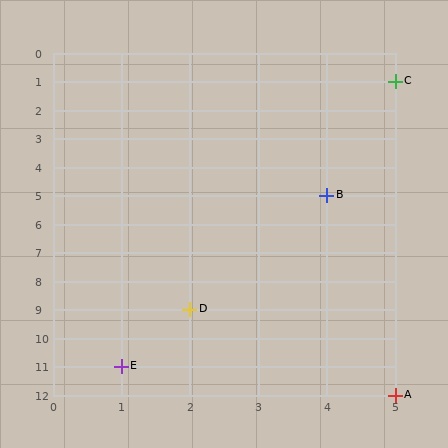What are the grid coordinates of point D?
Point D is at grid coordinates (2, 9).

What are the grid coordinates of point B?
Point B is at grid coordinates (4, 5).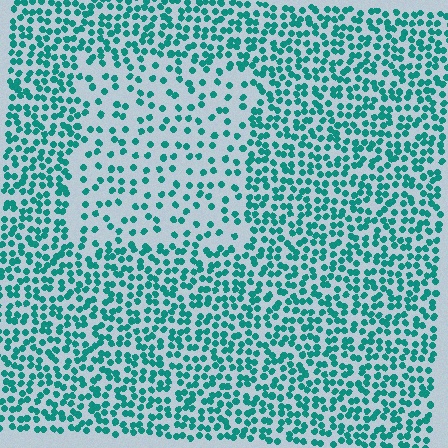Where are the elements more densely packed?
The elements are more densely packed outside the rectangle boundary.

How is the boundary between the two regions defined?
The boundary is defined by a change in element density (approximately 2.2x ratio). All elements are the same color, size, and shape.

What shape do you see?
I see a rectangle.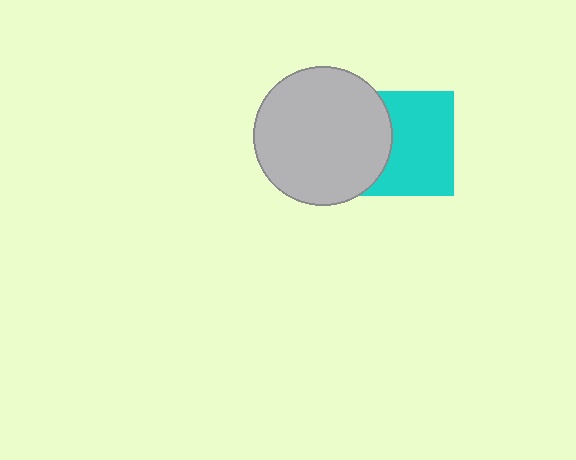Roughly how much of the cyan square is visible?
Most of it is visible (roughly 66%).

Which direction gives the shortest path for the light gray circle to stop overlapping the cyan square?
Moving left gives the shortest separation.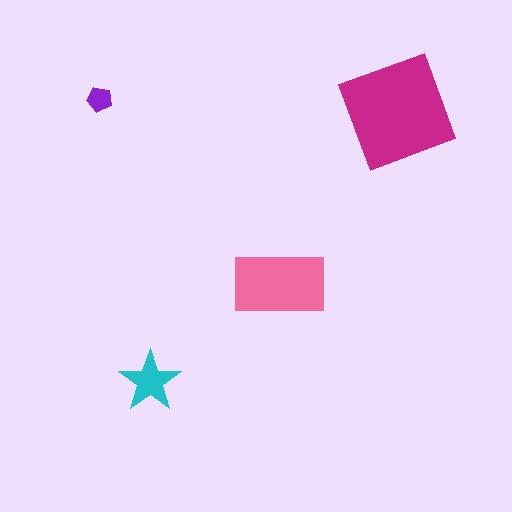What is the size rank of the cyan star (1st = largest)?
3rd.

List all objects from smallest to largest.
The purple pentagon, the cyan star, the pink rectangle, the magenta diamond.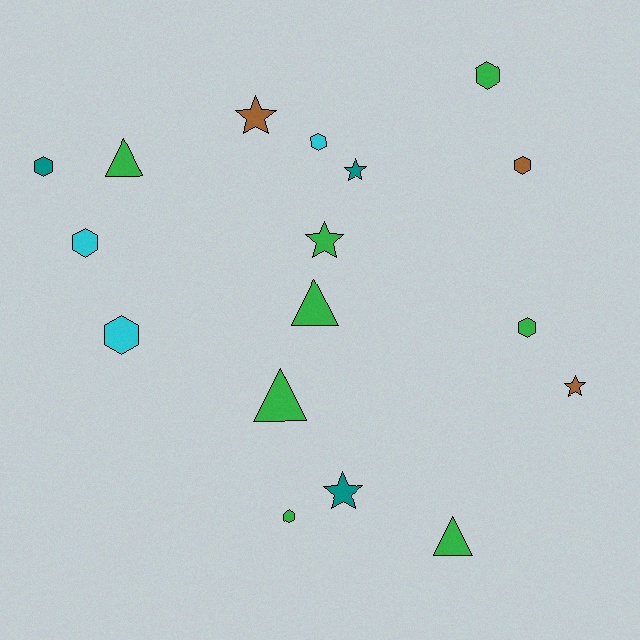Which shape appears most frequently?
Hexagon, with 8 objects.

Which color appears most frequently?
Green, with 8 objects.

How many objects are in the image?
There are 17 objects.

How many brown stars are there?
There are 2 brown stars.